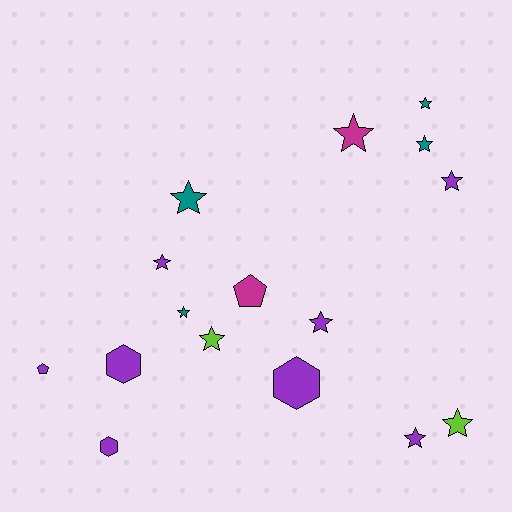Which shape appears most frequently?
Star, with 11 objects.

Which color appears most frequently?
Purple, with 8 objects.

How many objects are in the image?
There are 16 objects.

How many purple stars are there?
There are 4 purple stars.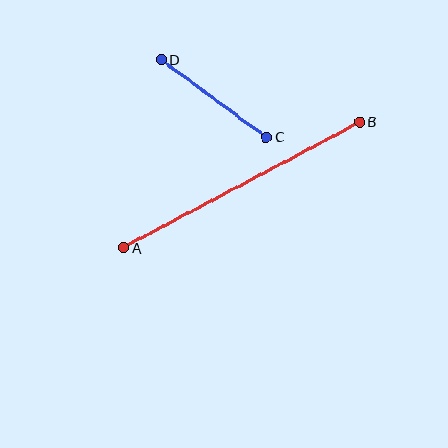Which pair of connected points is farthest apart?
Points A and B are farthest apart.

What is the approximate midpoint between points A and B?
The midpoint is at approximately (241, 185) pixels.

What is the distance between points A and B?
The distance is approximately 268 pixels.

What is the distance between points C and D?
The distance is approximately 131 pixels.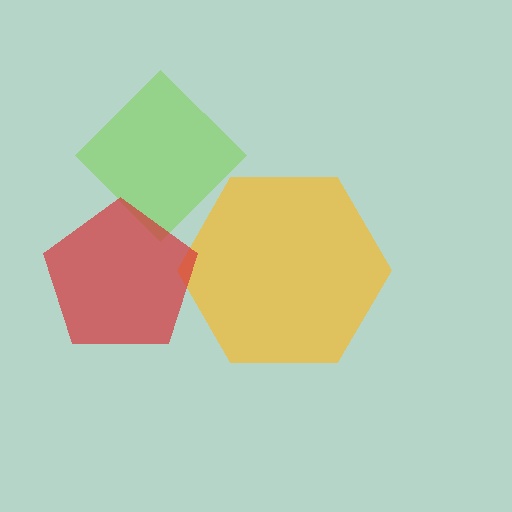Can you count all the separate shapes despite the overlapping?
Yes, there are 3 separate shapes.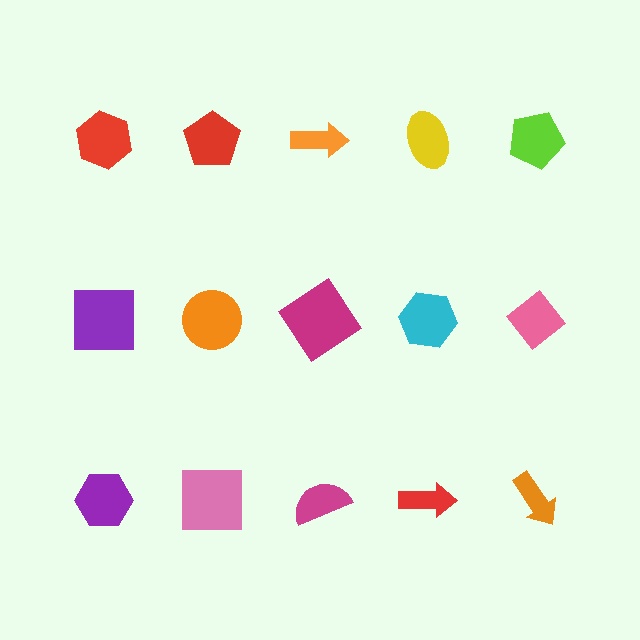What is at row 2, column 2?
An orange circle.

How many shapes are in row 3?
5 shapes.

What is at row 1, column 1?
A red hexagon.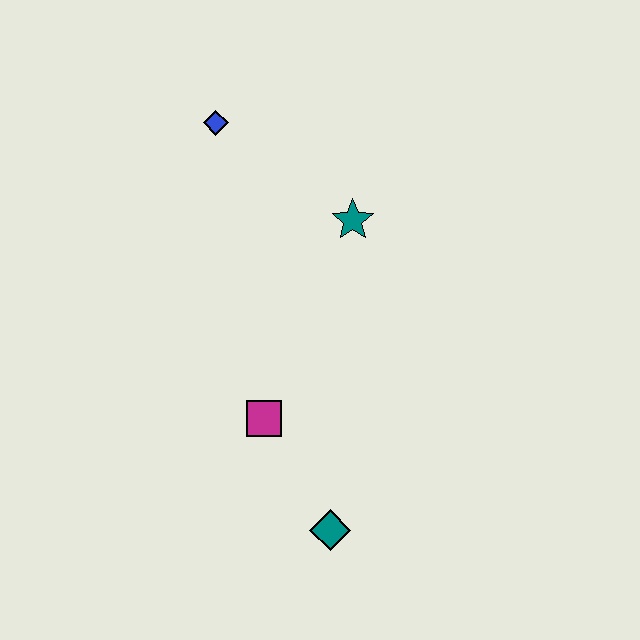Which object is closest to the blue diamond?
The teal star is closest to the blue diamond.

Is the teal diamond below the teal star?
Yes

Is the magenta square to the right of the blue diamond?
Yes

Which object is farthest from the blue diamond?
The teal diamond is farthest from the blue diamond.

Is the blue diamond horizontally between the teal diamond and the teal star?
No